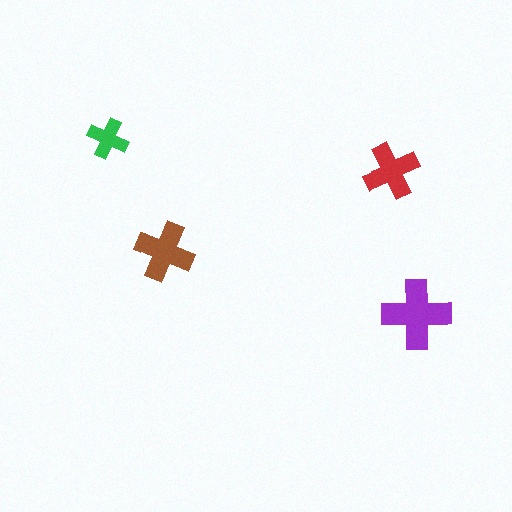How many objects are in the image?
There are 4 objects in the image.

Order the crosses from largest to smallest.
the purple one, the brown one, the red one, the green one.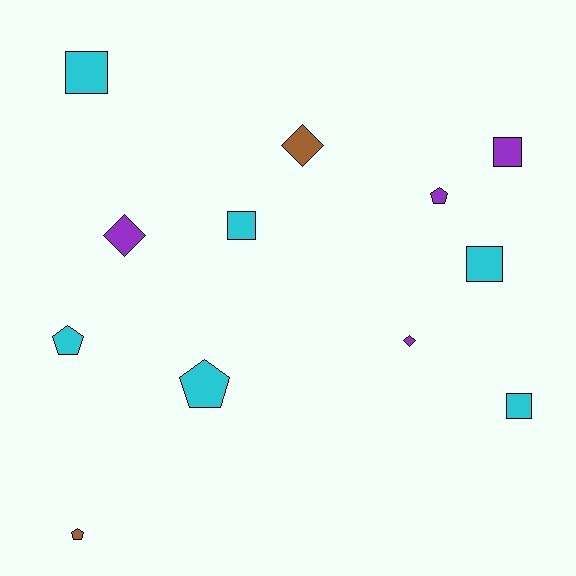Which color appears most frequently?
Cyan, with 6 objects.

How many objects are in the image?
There are 12 objects.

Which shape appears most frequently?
Square, with 5 objects.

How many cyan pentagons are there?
There are 2 cyan pentagons.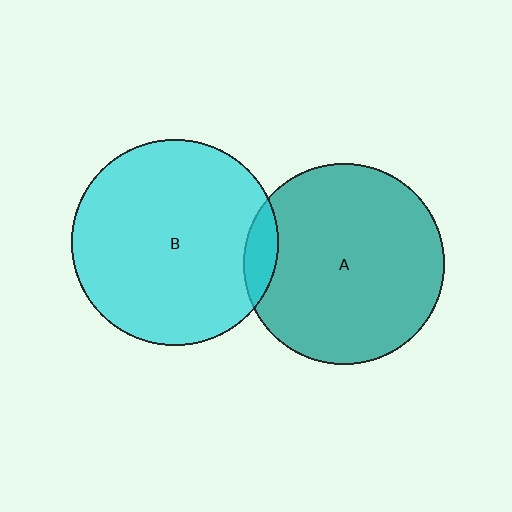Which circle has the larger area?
Circle B (cyan).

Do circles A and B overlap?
Yes.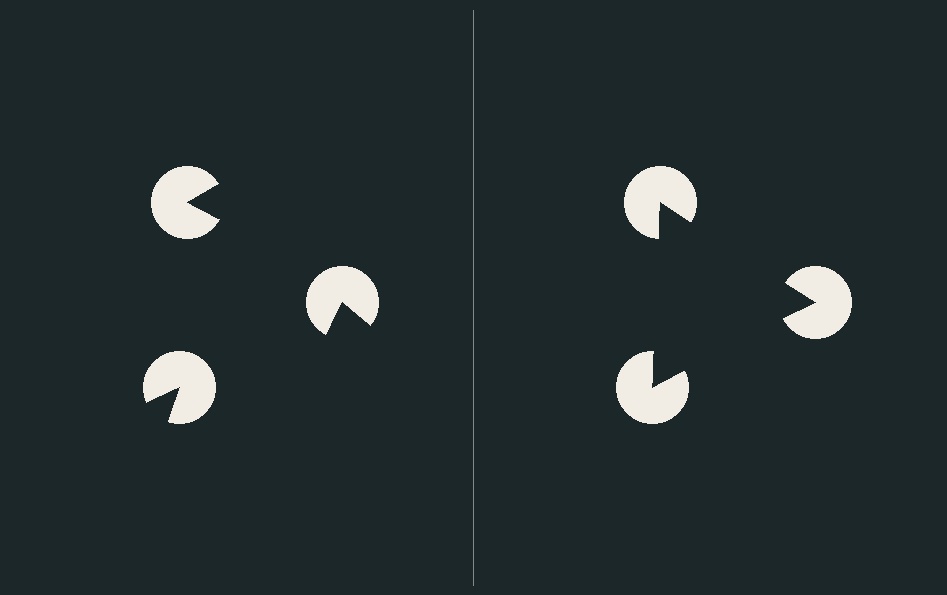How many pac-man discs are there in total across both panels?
6 — 3 on each side.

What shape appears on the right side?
An illusory triangle.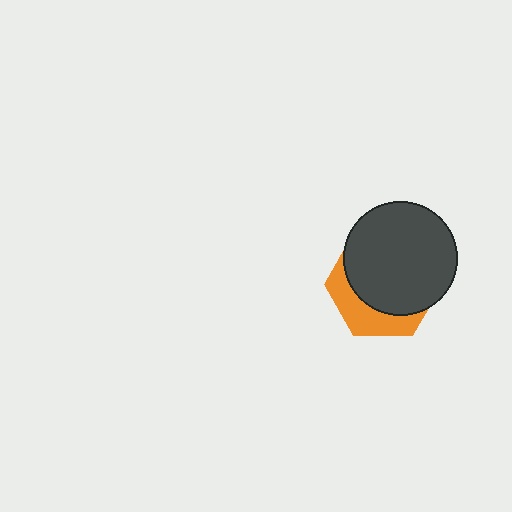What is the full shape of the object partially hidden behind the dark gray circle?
The partially hidden object is an orange hexagon.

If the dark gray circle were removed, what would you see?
You would see the complete orange hexagon.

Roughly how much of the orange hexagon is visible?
A small part of it is visible (roughly 31%).